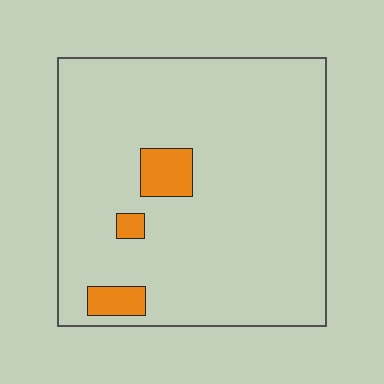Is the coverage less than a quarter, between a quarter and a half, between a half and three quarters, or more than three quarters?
Less than a quarter.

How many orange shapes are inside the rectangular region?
3.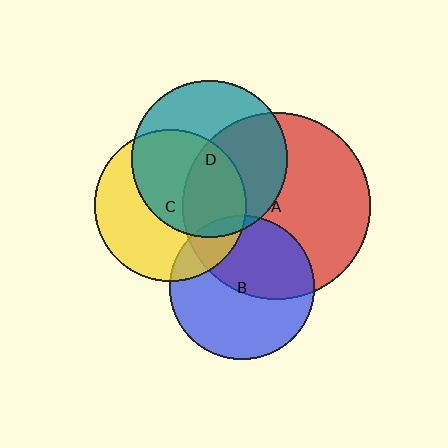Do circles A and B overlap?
Yes.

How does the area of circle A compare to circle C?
Approximately 1.5 times.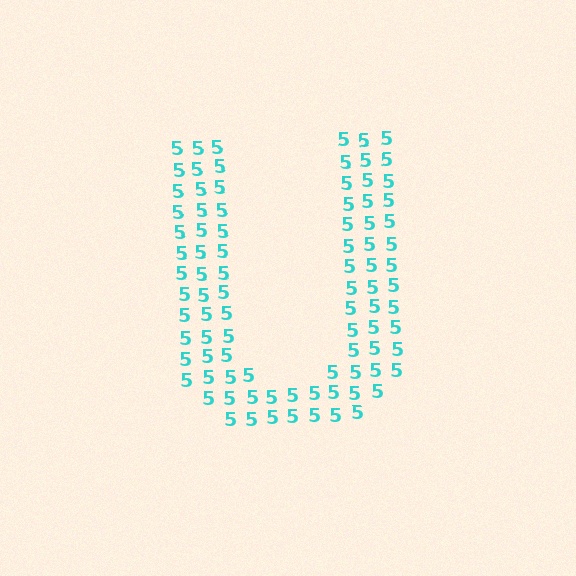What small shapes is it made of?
It is made of small digit 5's.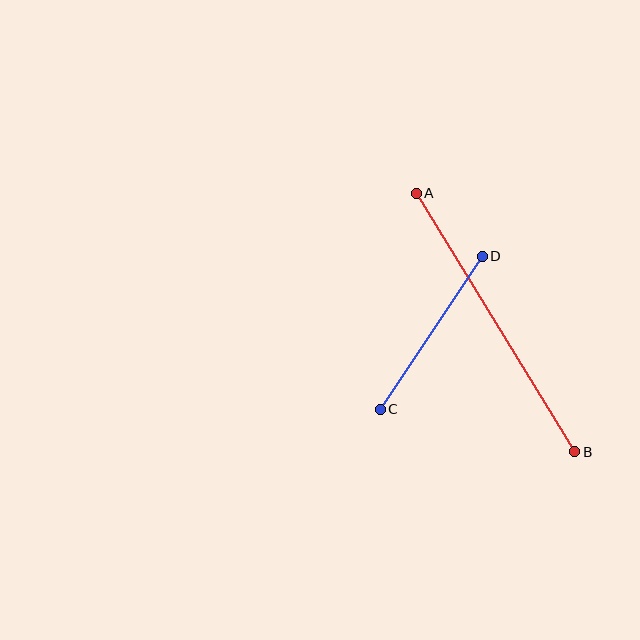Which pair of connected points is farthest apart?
Points A and B are farthest apart.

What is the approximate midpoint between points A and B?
The midpoint is at approximately (496, 323) pixels.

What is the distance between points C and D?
The distance is approximately 184 pixels.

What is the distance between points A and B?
The distance is approximately 303 pixels.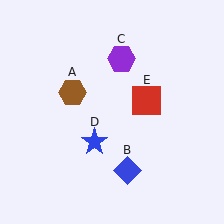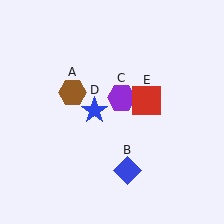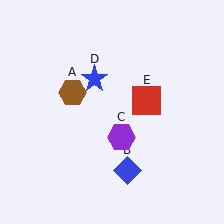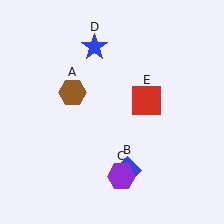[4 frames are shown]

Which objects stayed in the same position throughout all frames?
Brown hexagon (object A) and blue diamond (object B) and red square (object E) remained stationary.